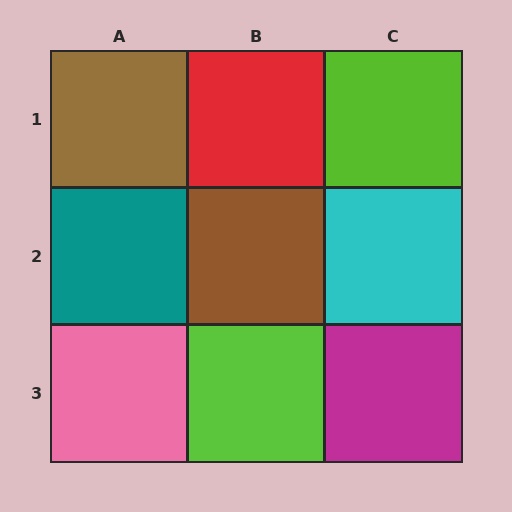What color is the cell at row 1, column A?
Brown.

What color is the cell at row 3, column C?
Magenta.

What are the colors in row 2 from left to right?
Teal, brown, cyan.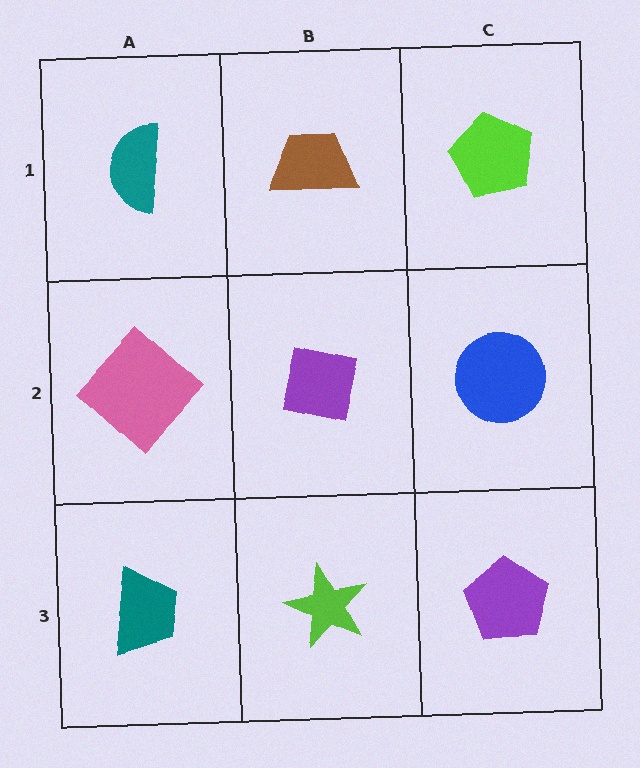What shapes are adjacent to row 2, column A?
A teal semicircle (row 1, column A), a teal trapezoid (row 3, column A), a purple square (row 2, column B).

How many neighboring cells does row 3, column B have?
3.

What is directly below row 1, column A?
A pink diamond.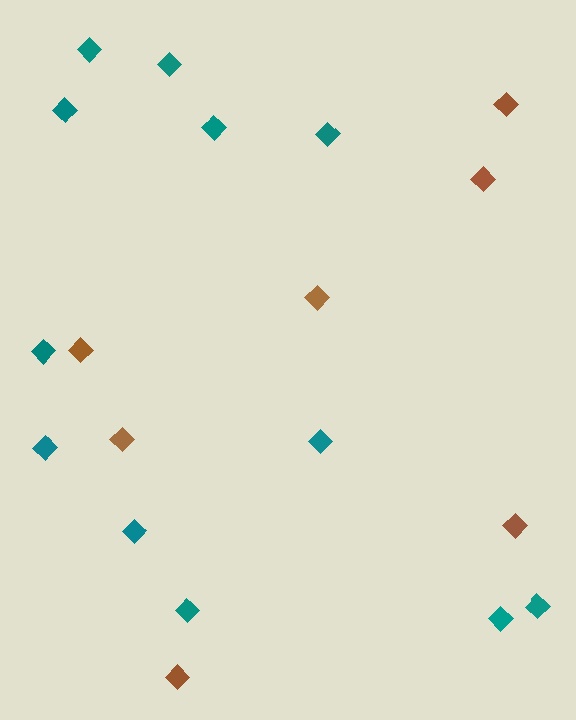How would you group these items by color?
There are 2 groups: one group of brown diamonds (7) and one group of teal diamonds (12).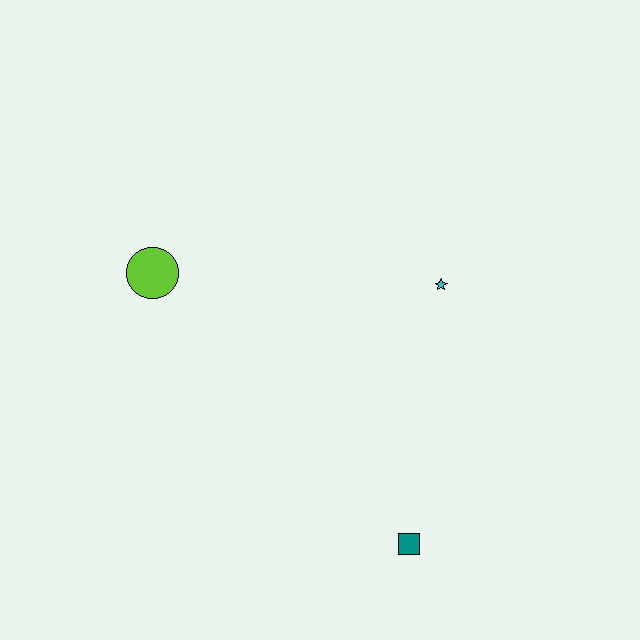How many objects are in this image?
There are 3 objects.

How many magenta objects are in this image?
There are no magenta objects.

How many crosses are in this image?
There are no crosses.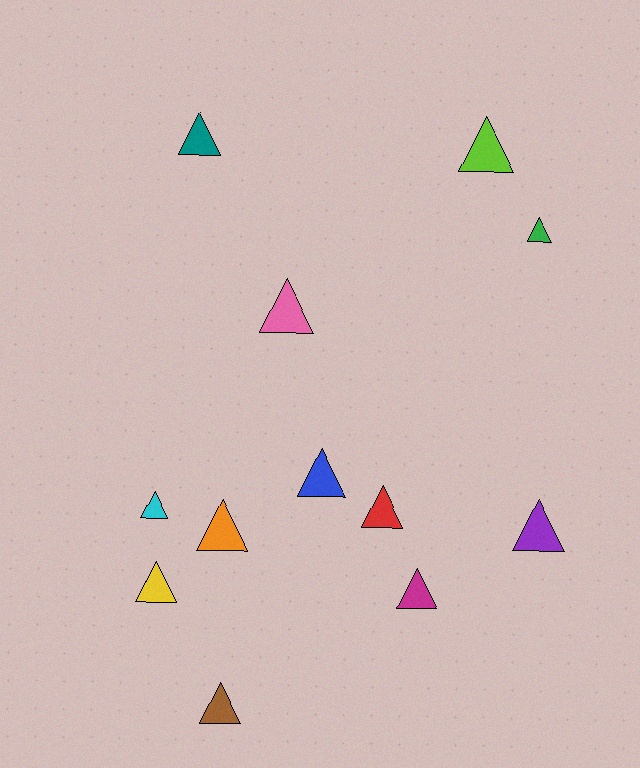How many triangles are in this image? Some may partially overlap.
There are 12 triangles.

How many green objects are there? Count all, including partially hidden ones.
There is 1 green object.